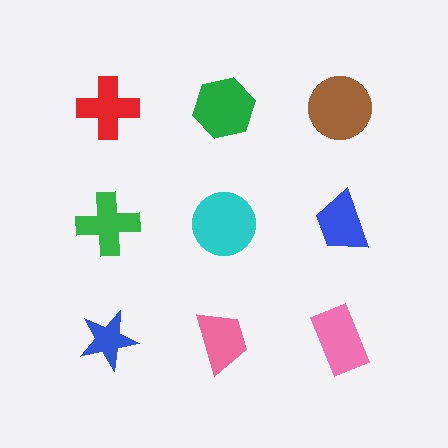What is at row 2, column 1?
A green cross.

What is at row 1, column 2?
A green hexagon.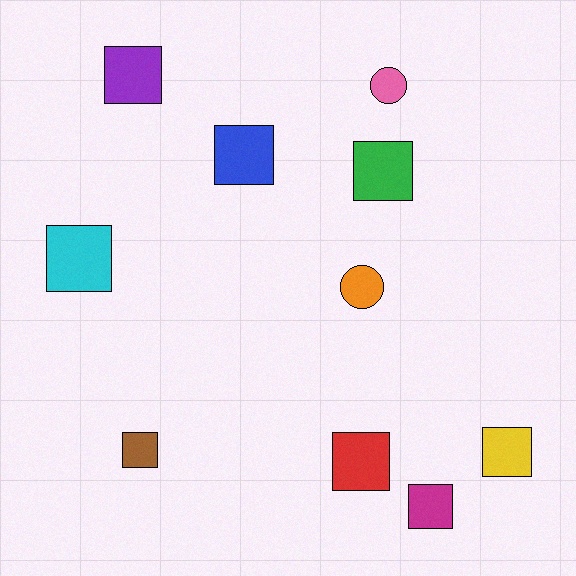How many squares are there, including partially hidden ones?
There are 8 squares.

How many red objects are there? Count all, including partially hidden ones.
There is 1 red object.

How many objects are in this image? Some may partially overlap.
There are 10 objects.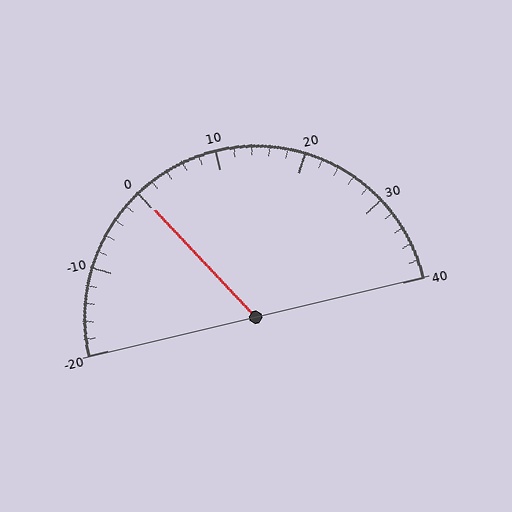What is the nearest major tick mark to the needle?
The nearest major tick mark is 0.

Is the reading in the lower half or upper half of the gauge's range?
The reading is in the lower half of the range (-20 to 40).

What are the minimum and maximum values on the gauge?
The gauge ranges from -20 to 40.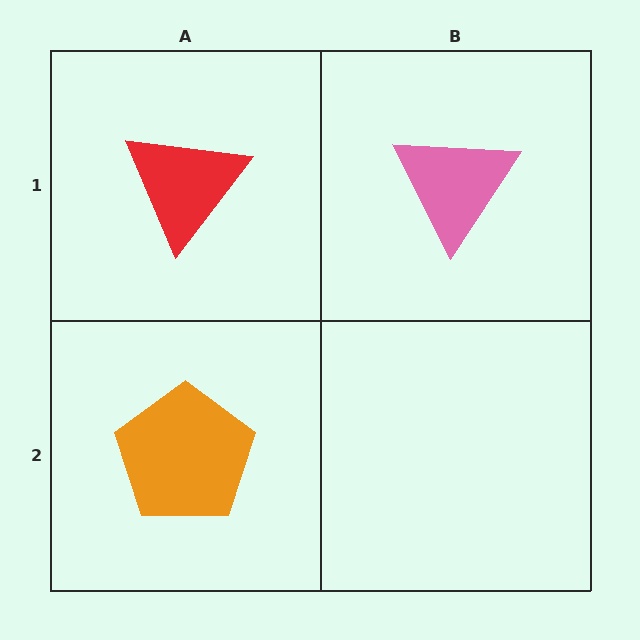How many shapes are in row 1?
2 shapes.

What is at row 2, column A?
An orange pentagon.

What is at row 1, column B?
A pink triangle.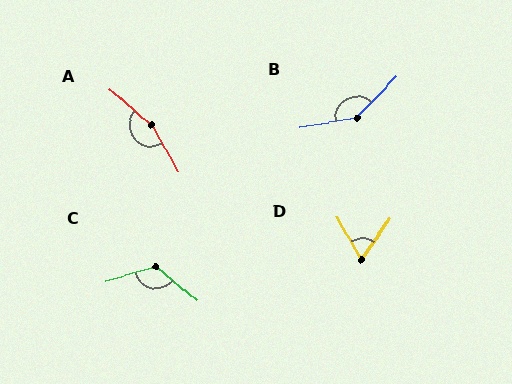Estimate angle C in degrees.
Approximately 124 degrees.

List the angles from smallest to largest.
D (64°), C (124°), B (145°), A (161°).